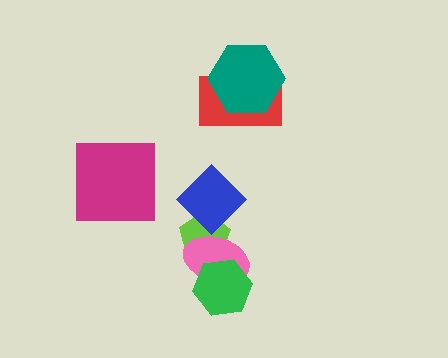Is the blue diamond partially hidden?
No, no other shape covers it.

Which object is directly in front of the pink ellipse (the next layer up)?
The green hexagon is directly in front of the pink ellipse.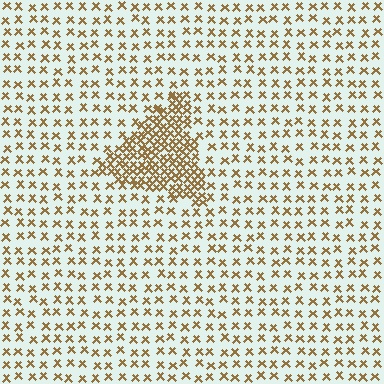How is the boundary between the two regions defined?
The boundary is defined by a change in element density (approximately 2.8x ratio). All elements are the same color, size, and shape.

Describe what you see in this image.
The image contains small brown elements arranged at two different densities. A triangle-shaped region is visible where the elements are more densely packed than the surrounding area.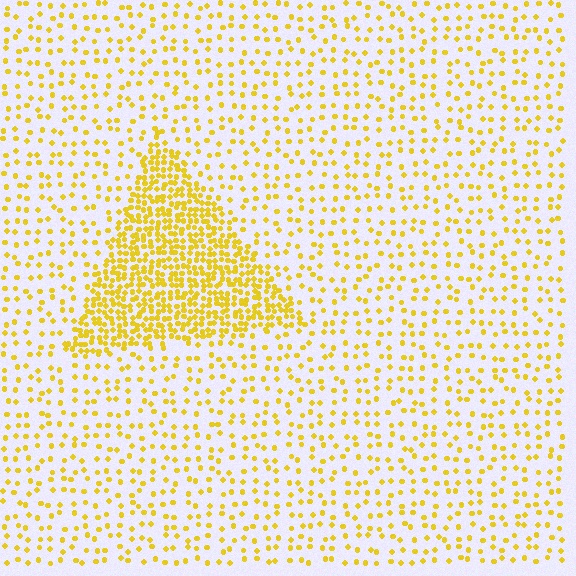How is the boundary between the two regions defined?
The boundary is defined by a change in element density (approximately 3.1x ratio). All elements are the same color, size, and shape.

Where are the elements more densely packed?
The elements are more densely packed inside the triangle boundary.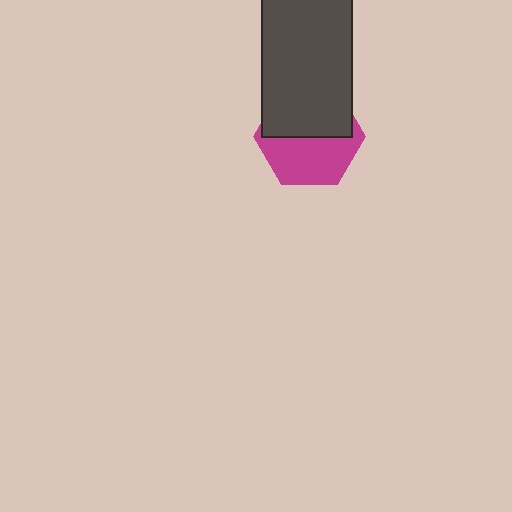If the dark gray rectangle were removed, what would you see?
You would see the complete magenta hexagon.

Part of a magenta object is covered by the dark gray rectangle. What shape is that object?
It is a hexagon.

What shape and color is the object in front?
The object in front is a dark gray rectangle.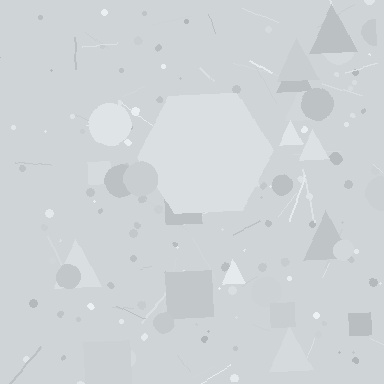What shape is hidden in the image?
A hexagon is hidden in the image.